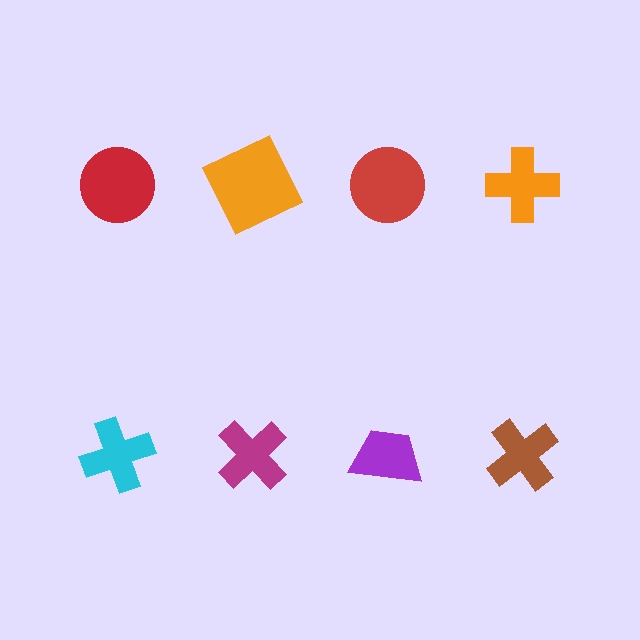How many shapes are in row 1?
4 shapes.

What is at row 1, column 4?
An orange cross.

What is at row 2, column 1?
A cyan cross.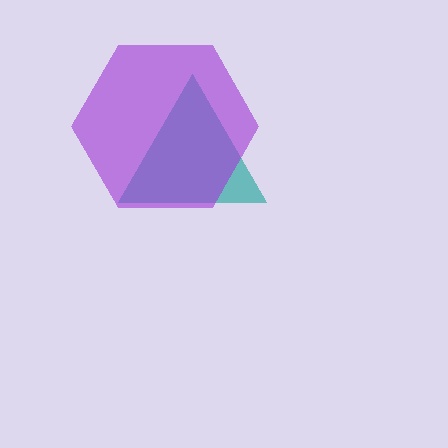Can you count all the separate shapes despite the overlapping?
Yes, there are 2 separate shapes.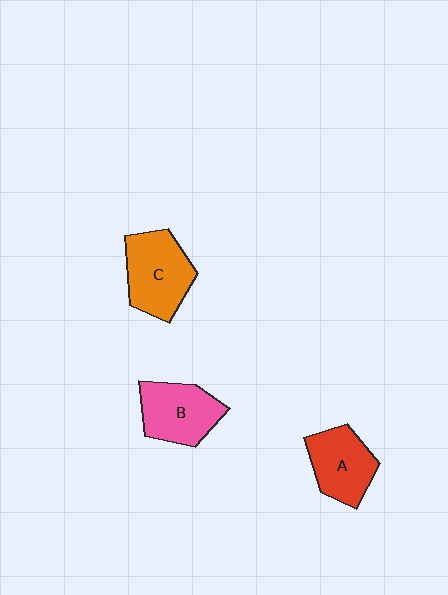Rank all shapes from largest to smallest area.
From largest to smallest: C (orange), B (pink), A (red).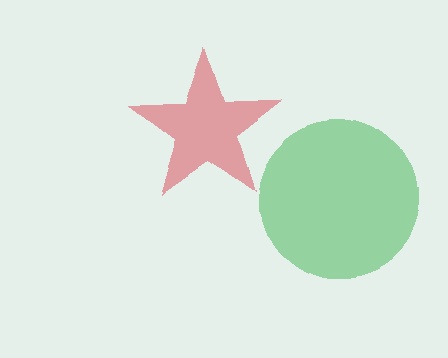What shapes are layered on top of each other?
The layered shapes are: a green circle, a red star.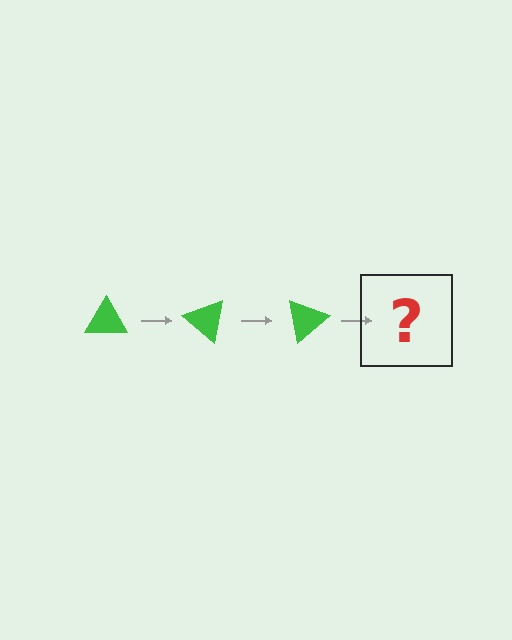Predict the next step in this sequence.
The next step is a green triangle rotated 120 degrees.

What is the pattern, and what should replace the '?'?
The pattern is that the triangle rotates 40 degrees each step. The '?' should be a green triangle rotated 120 degrees.